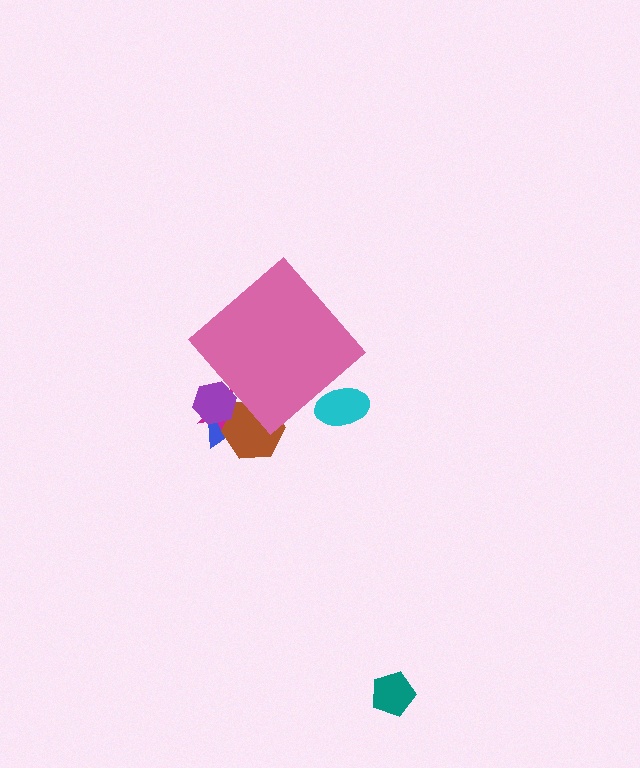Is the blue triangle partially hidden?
Yes, the blue triangle is partially hidden behind the pink diamond.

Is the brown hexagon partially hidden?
Yes, the brown hexagon is partially hidden behind the pink diamond.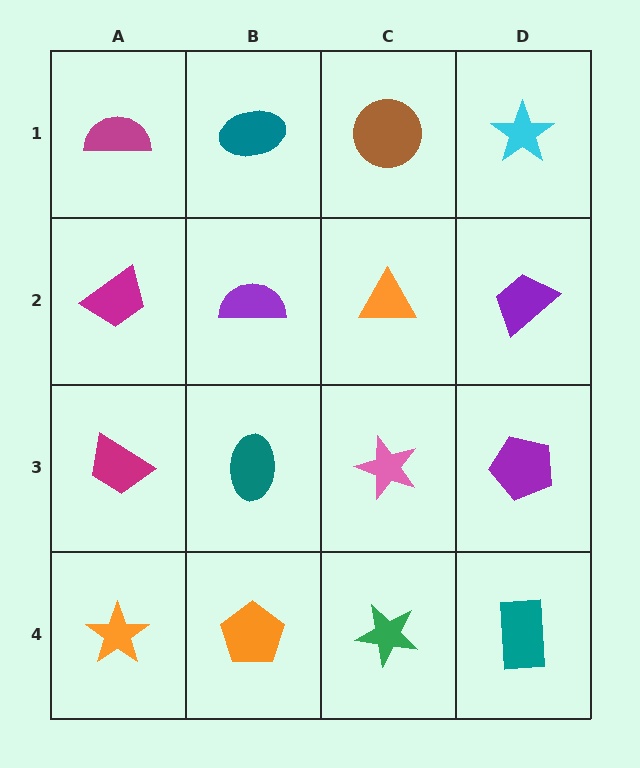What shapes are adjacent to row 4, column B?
A teal ellipse (row 3, column B), an orange star (row 4, column A), a green star (row 4, column C).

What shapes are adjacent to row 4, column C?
A pink star (row 3, column C), an orange pentagon (row 4, column B), a teal rectangle (row 4, column D).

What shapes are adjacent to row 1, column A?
A magenta trapezoid (row 2, column A), a teal ellipse (row 1, column B).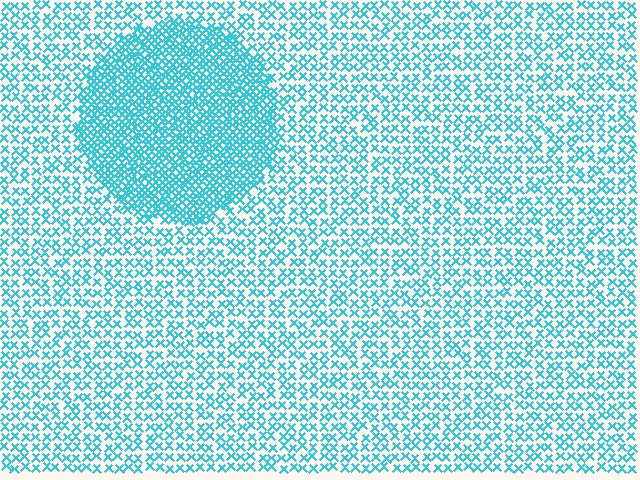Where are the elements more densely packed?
The elements are more densely packed inside the circle boundary.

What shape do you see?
I see a circle.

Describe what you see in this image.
The image contains small cyan elements arranged at two different densities. A circle-shaped region is visible where the elements are more densely packed than the surrounding area.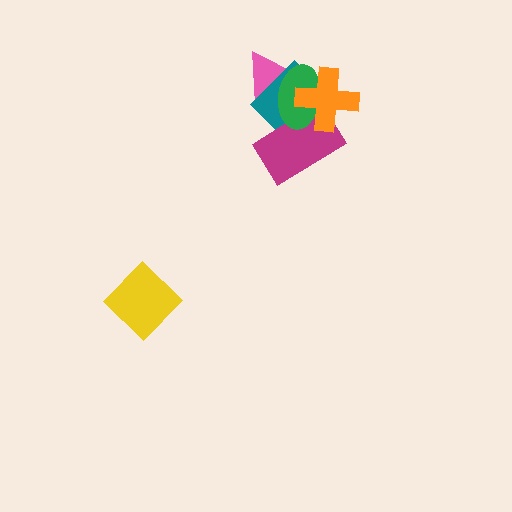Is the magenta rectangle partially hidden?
Yes, it is partially covered by another shape.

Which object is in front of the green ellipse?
The orange cross is in front of the green ellipse.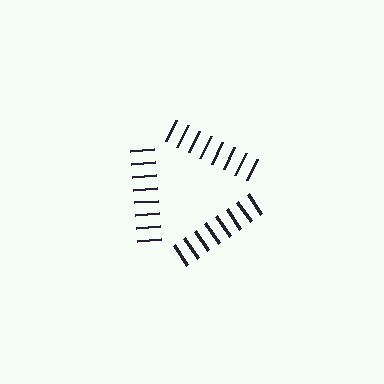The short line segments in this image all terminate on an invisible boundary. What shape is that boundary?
An illusory triangle — the line segments terminate on its edges but no continuous stroke is drawn.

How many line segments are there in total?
24 — 8 along each of the 3 edges.